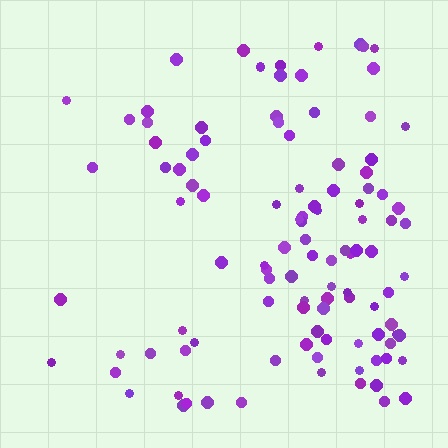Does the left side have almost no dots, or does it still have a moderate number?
Still a moderate number, just noticeably fewer than the right.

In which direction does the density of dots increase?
From left to right, with the right side densest.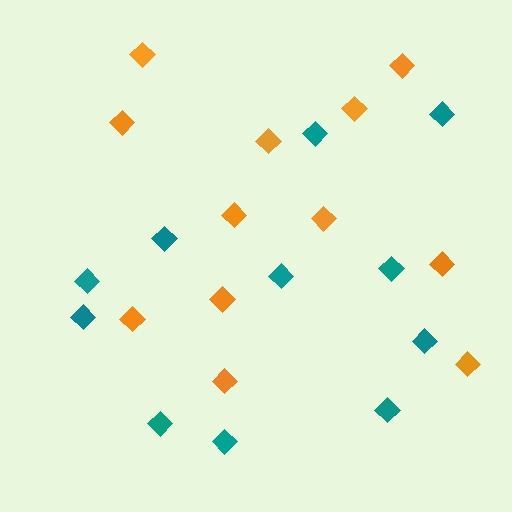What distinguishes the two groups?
There are 2 groups: one group of teal diamonds (11) and one group of orange diamonds (12).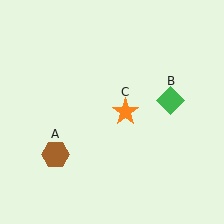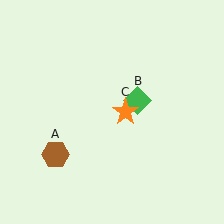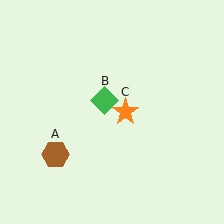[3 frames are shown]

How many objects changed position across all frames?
1 object changed position: green diamond (object B).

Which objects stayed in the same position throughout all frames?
Brown hexagon (object A) and orange star (object C) remained stationary.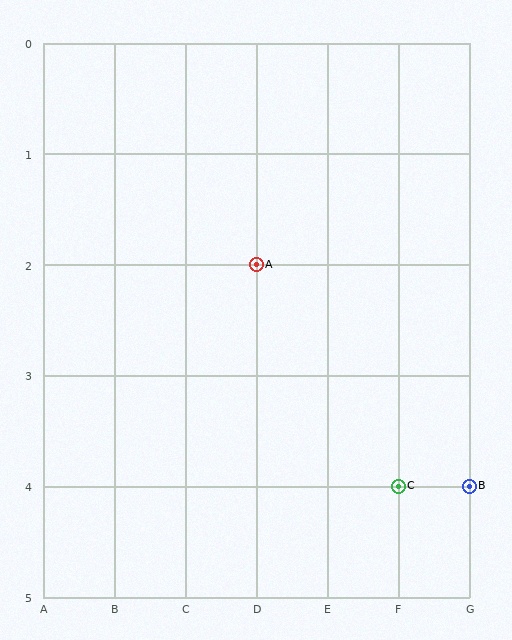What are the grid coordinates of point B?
Point B is at grid coordinates (G, 4).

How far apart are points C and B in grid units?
Points C and B are 1 column apart.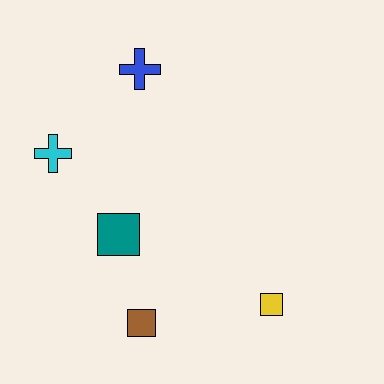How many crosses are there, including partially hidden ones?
There are 2 crosses.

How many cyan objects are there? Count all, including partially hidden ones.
There is 1 cyan object.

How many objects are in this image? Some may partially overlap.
There are 5 objects.